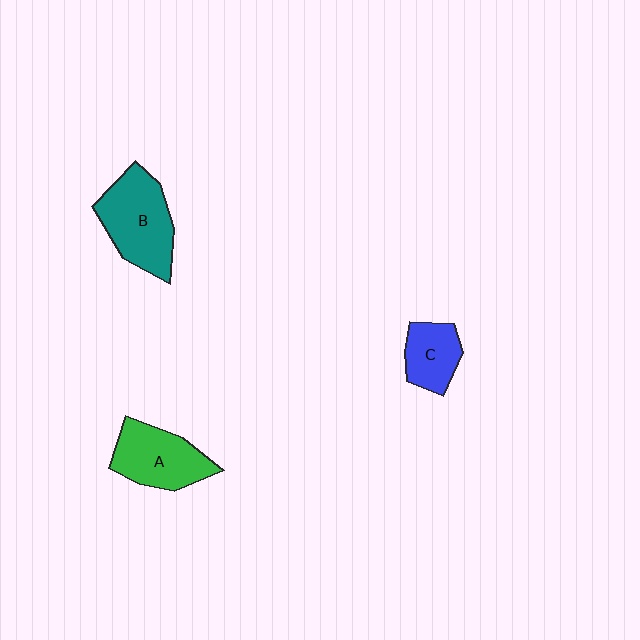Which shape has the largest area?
Shape B (teal).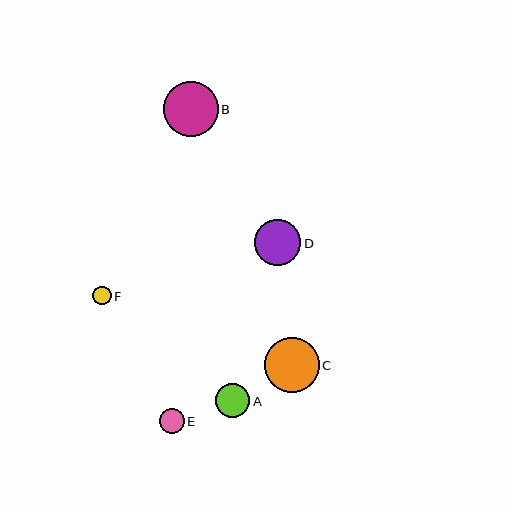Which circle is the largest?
Circle B is the largest with a size of approximately 55 pixels.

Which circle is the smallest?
Circle F is the smallest with a size of approximately 19 pixels.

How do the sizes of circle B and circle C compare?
Circle B and circle C are approximately the same size.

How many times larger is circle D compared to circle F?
Circle D is approximately 2.5 times the size of circle F.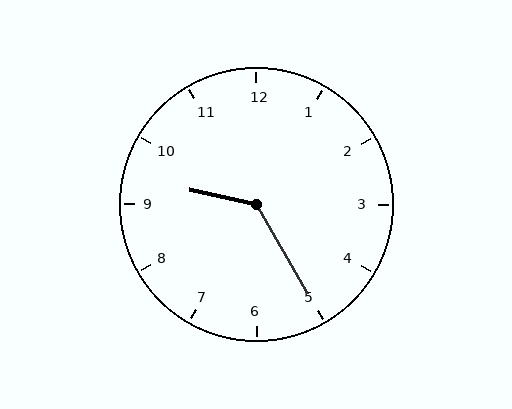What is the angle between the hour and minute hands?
Approximately 132 degrees.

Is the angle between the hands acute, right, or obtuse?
It is obtuse.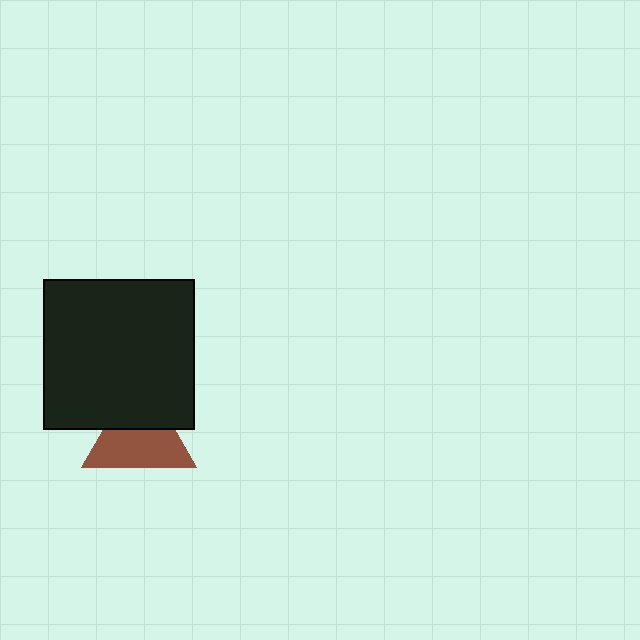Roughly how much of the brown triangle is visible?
About half of it is visible (roughly 61%).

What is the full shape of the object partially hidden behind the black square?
The partially hidden object is a brown triangle.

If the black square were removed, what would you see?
You would see the complete brown triangle.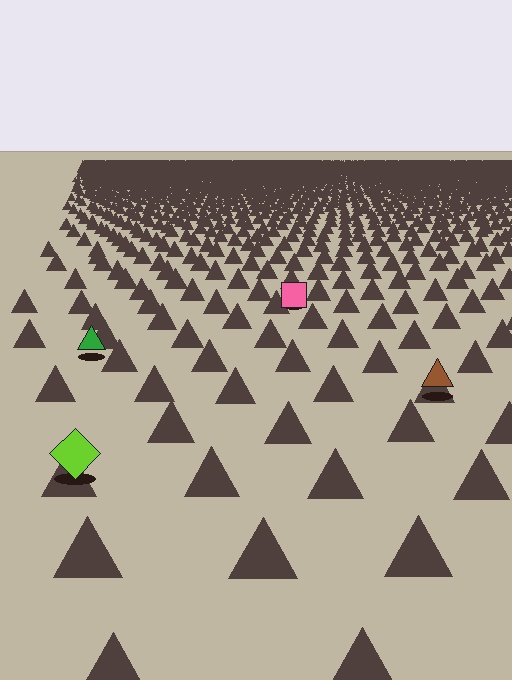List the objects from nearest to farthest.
From nearest to farthest: the lime diamond, the brown triangle, the green triangle, the pink square.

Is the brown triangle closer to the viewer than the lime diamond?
No. The lime diamond is closer — you can tell from the texture gradient: the ground texture is coarser near it.